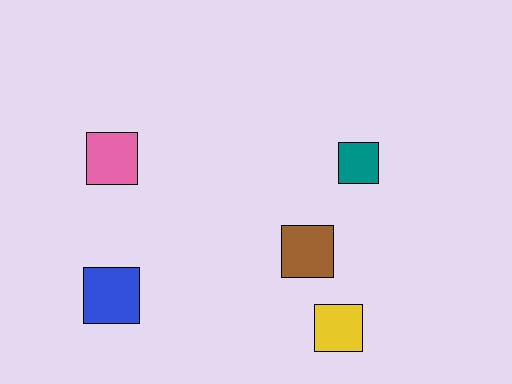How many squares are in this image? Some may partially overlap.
There are 5 squares.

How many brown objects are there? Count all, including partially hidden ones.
There is 1 brown object.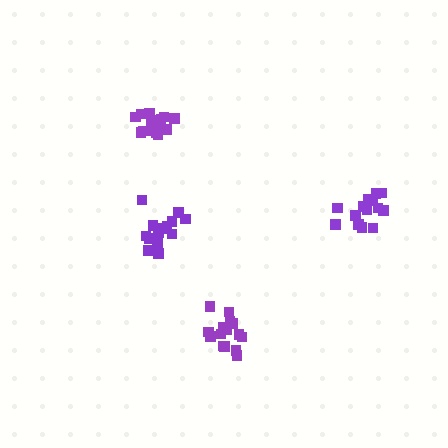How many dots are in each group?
Group 1: 16 dots, Group 2: 19 dots, Group 3: 16 dots, Group 4: 14 dots (65 total).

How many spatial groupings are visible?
There are 4 spatial groupings.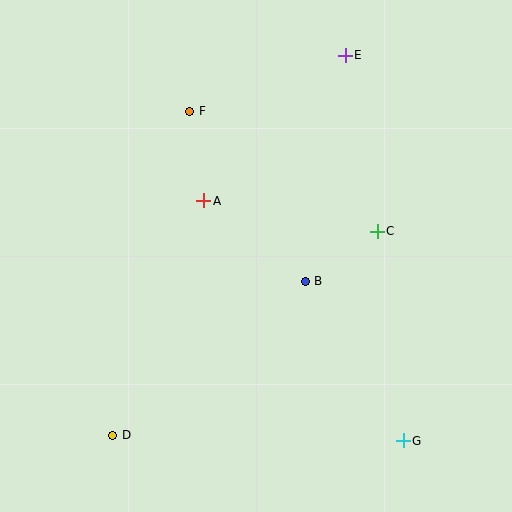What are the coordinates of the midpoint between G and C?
The midpoint between G and C is at (390, 336).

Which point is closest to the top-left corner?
Point F is closest to the top-left corner.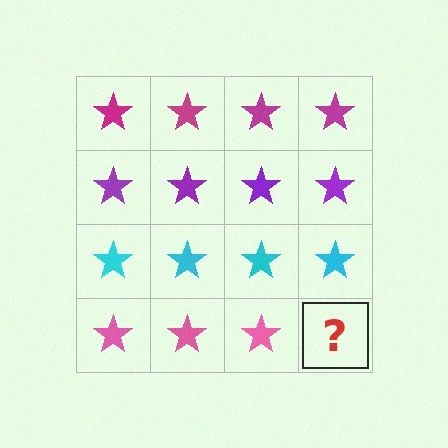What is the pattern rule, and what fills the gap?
The rule is that each row has a consistent color. The gap should be filled with a pink star.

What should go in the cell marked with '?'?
The missing cell should contain a pink star.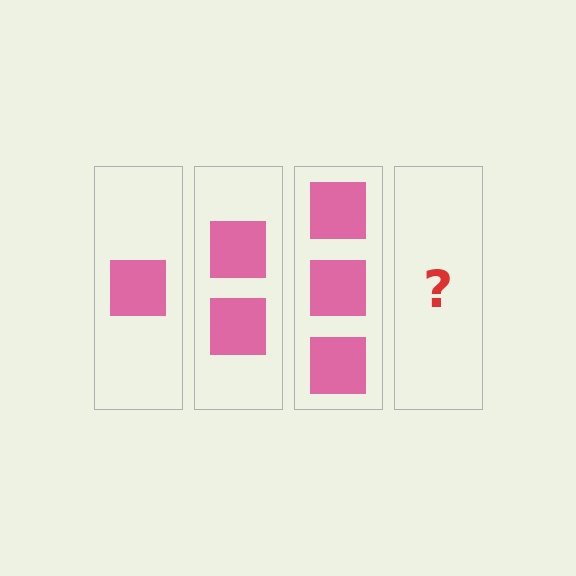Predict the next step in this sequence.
The next step is 4 squares.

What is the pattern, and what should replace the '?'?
The pattern is that each step adds one more square. The '?' should be 4 squares.